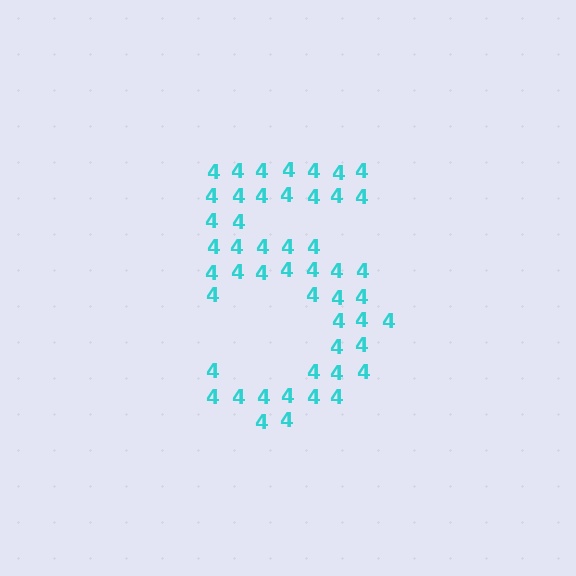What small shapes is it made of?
It is made of small digit 4's.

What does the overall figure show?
The overall figure shows the digit 5.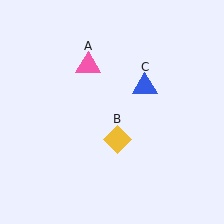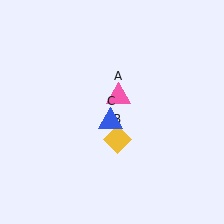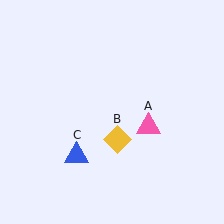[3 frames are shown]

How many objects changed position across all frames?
2 objects changed position: pink triangle (object A), blue triangle (object C).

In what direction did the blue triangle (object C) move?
The blue triangle (object C) moved down and to the left.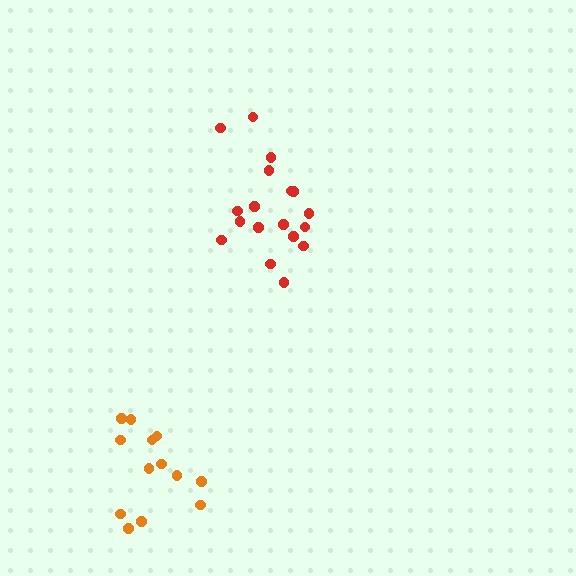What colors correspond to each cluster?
The clusters are colored: red, orange.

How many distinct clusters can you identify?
There are 2 distinct clusters.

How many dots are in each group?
Group 1: 19 dots, Group 2: 13 dots (32 total).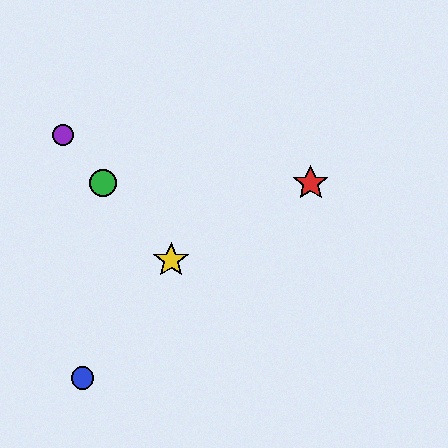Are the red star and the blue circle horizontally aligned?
No, the red star is at y≈183 and the blue circle is at y≈378.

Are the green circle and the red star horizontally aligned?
Yes, both are at y≈183.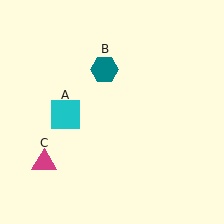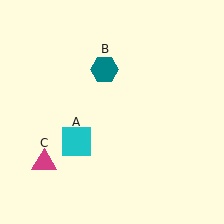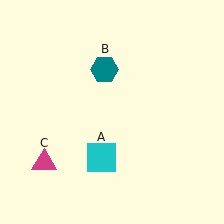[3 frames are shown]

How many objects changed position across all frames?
1 object changed position: cyan square (object A).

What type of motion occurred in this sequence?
The cyan square (object A) rotated counterclockwise around the center of the scene.